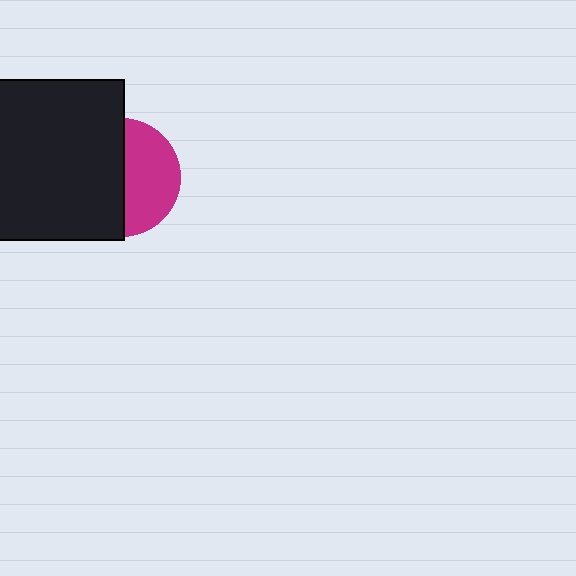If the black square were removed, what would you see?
You would see the complete magenta circle.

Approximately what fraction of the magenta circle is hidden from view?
Roughly 55% of the magenta circle is hidden behind the black square.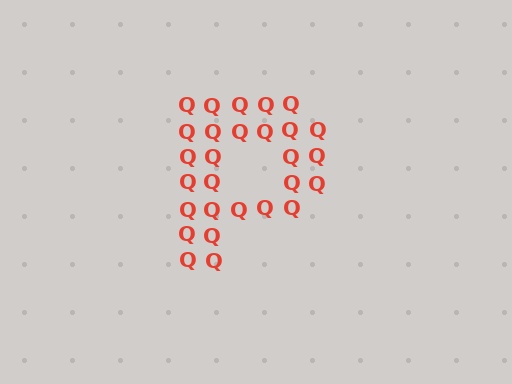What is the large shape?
The large shape is the letter P.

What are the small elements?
The small elements are letter Q's.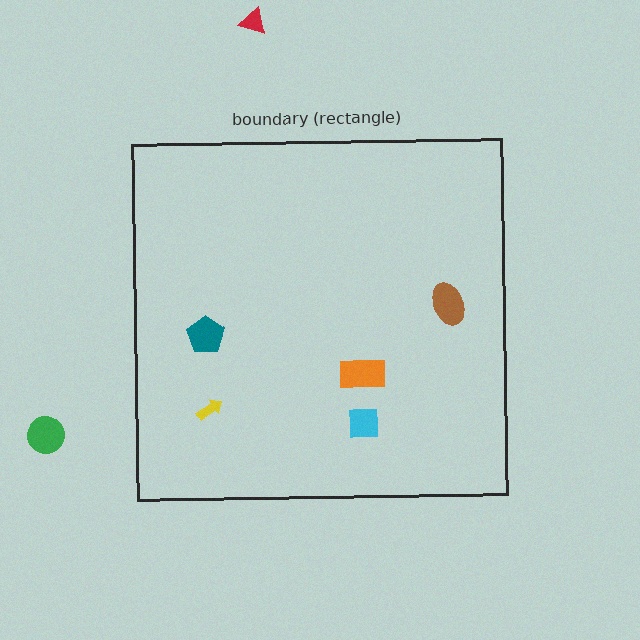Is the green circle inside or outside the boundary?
Outside.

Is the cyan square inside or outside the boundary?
Inside.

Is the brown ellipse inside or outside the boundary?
Inside.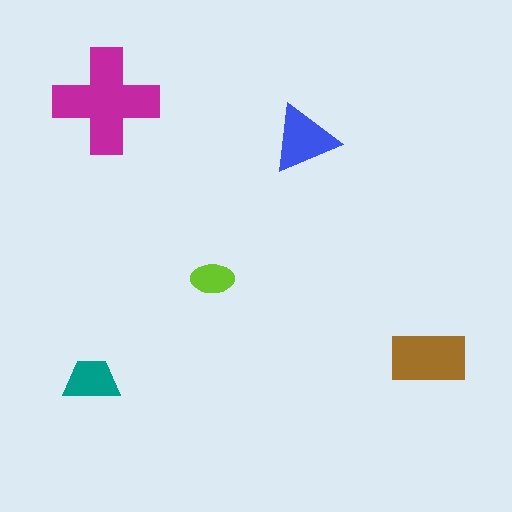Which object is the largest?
The magenta cross.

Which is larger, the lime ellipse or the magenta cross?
The magenta cross.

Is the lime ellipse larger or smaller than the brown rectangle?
Smaller.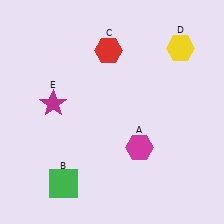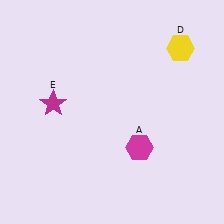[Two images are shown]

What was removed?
The red hexagon (C), the green square (B) were removed in Image 2.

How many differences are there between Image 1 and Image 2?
There are 2 differences between the two images.